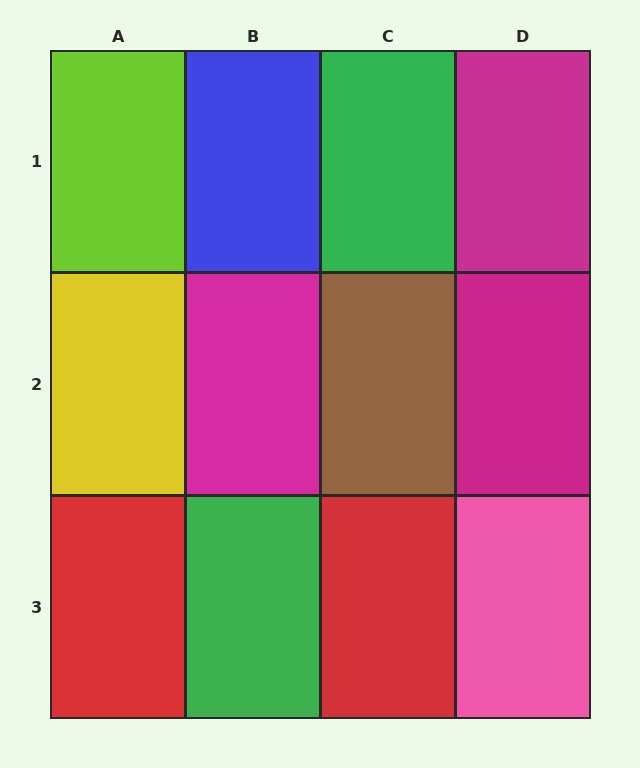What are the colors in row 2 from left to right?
Yellow, magenta, brown, magenta.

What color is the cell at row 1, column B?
Blue.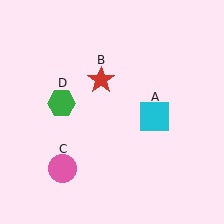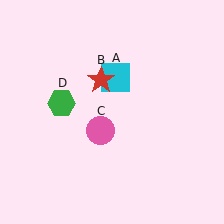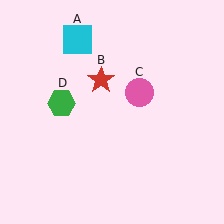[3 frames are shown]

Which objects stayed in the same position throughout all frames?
Red star (object B) and green hexagon (object D) remained stationary.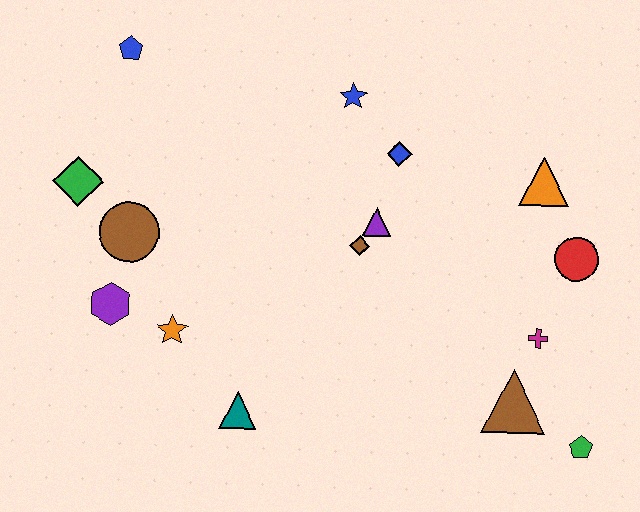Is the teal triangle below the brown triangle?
Yes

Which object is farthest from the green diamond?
The green pentagon is farthest from the green diamond.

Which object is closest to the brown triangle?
The magenta cross is closest to the brown triangle.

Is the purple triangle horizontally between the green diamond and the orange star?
No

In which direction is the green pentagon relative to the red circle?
The green pentagon is below the red circle.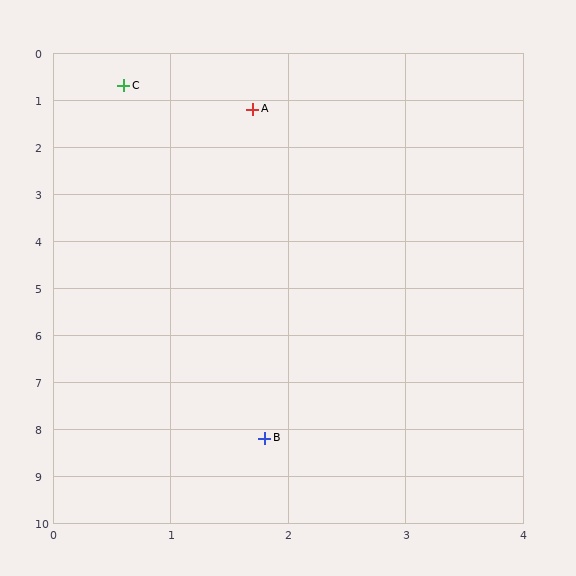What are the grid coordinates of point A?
Point A is at approximately (1.7, 1.2).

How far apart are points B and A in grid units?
Points B and A are about 7.0 grid units apart.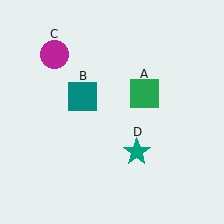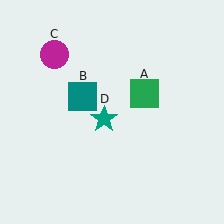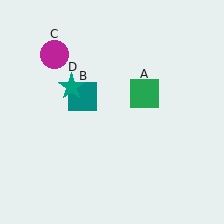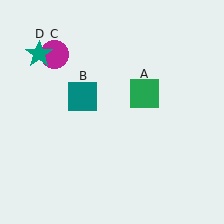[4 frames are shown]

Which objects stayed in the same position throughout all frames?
Green square (object A) and teal square (object B) and magenta circle (object C) remained stationary.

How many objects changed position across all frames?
1 object changed position: teal star (object D).